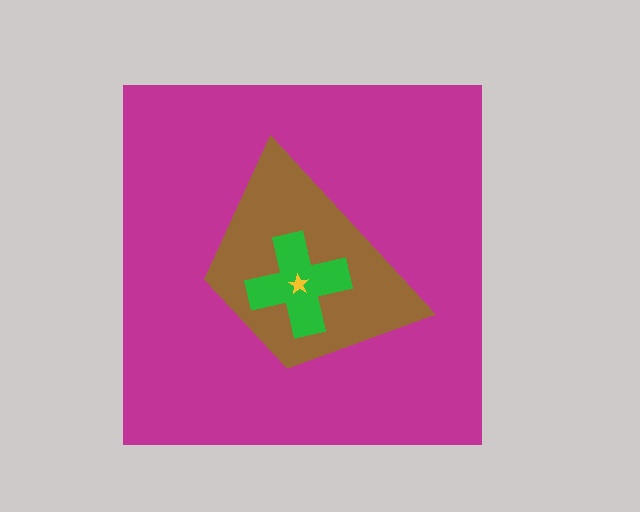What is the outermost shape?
The magenta square.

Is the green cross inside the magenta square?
Yes.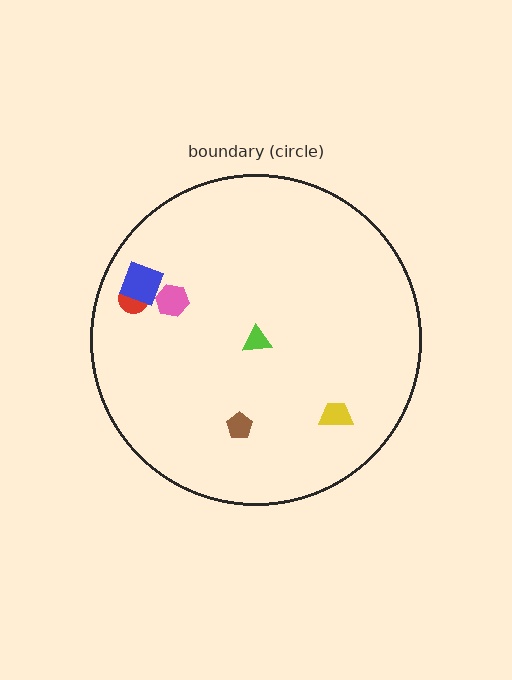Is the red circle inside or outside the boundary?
Inside.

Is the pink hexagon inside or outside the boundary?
Inside.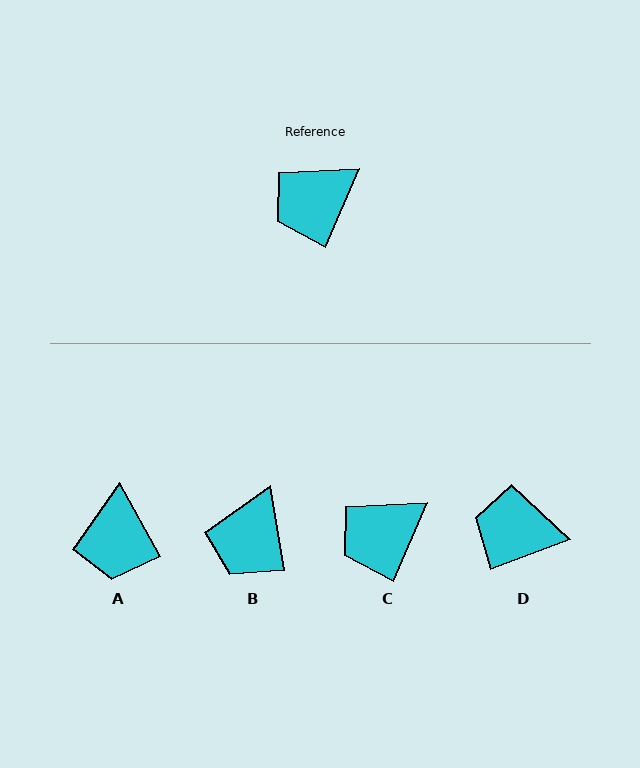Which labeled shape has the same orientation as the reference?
C.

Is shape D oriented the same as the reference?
No, it is off by about 46 degrees.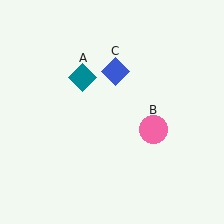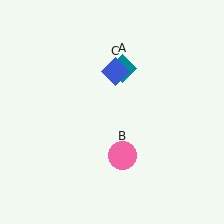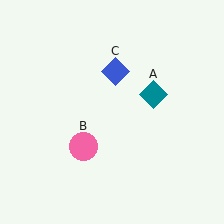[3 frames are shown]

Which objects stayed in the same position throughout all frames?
Blue diamond (object C) remained stationary.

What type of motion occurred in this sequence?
The teal diamond (object A), pink circle (object B) rotated clockwise around the center of the scene.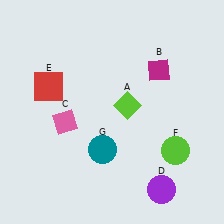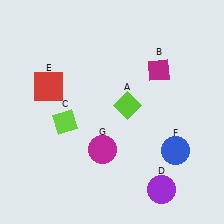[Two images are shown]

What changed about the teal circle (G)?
In Image 1, G is teal. In Image 2, it changed to magenta.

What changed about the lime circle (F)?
In Image 1, F is lime. In Image 2, it changed to blue.